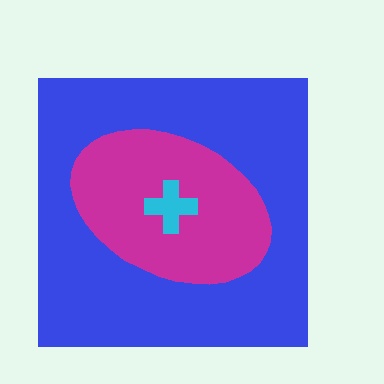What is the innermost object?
The cyan cross.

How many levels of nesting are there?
3.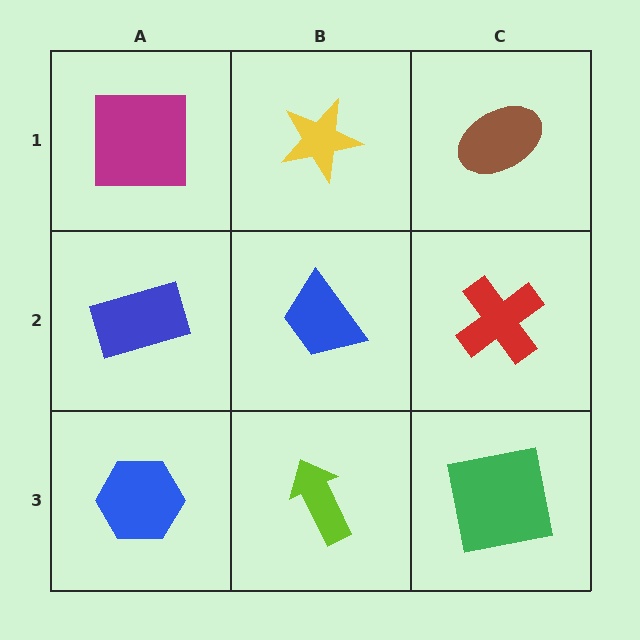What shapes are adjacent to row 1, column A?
A blue rectangle (row 2, column A), a yellow star (row 1, column B).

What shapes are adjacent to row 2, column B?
A yellow star (row 1, column B), a lime arrow (row 3, column B), a blue rectangle (row 2, column A), a red cross (row 2, column C).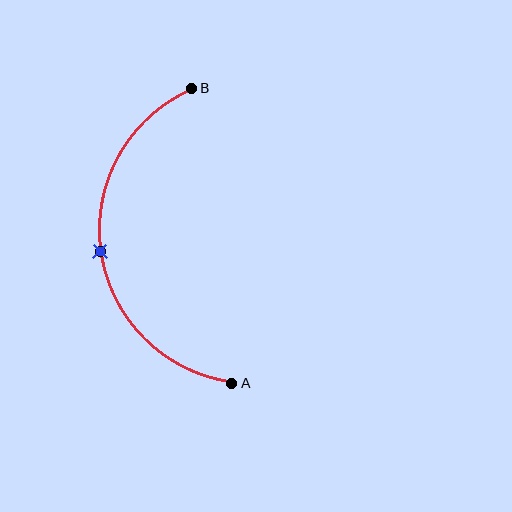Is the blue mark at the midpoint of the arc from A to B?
Yes. The blue mark lies on the arc at equal arc-length from both A and B — it is the arc midpoint.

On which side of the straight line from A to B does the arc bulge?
The arc bulges to the left of the straight line connecting A and B.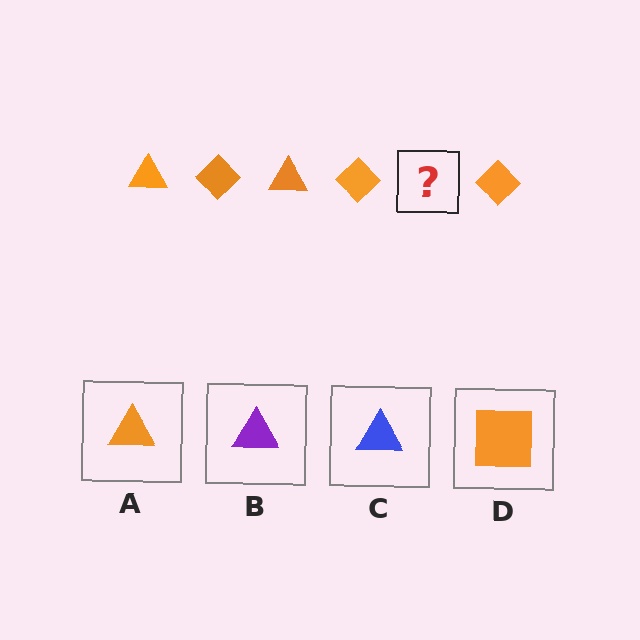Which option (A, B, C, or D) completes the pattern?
A.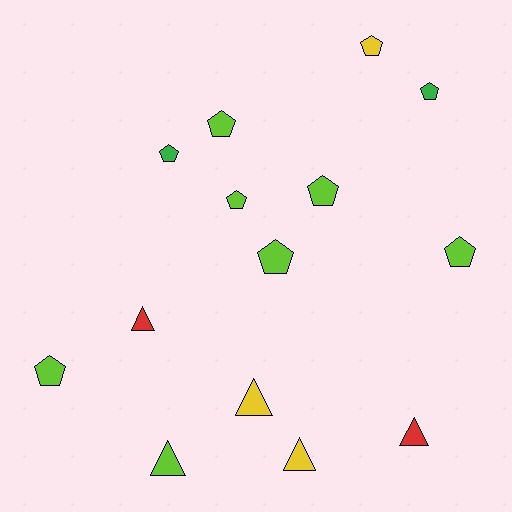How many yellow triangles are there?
There are 2 yellow triangles.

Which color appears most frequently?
Lime, with 7 objects.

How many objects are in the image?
There are 14 objects.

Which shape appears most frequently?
Pentagon, with 9 objects.